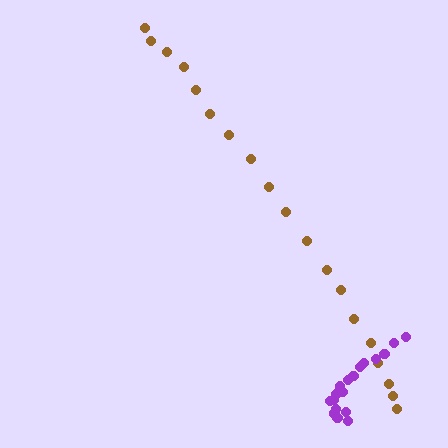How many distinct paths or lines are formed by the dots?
There are 2 distinct paths.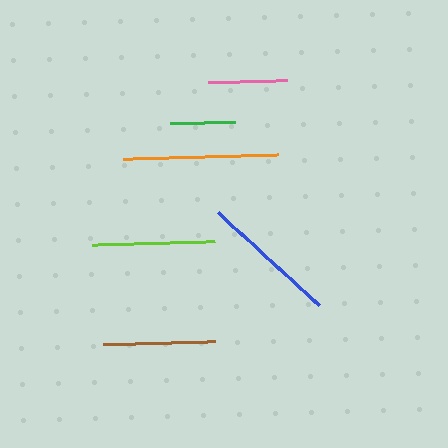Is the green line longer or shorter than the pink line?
The pink line is longer than the green line.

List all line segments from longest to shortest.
From longest to shortest: orange, blue, lime, brown, pink, green.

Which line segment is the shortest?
The green line is the shortest at approximately 65 pixels.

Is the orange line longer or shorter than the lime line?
The orange line is longer than the lime line.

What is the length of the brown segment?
The brown segment is approximately 112 pixels long.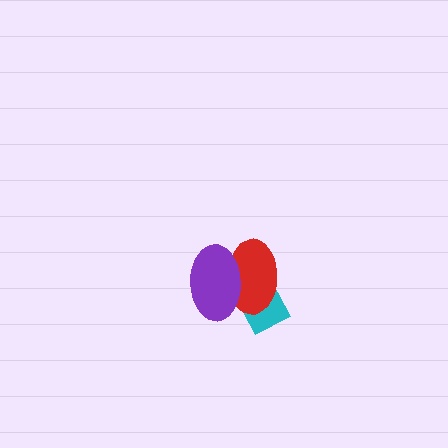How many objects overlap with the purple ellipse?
2 objects overlap with the purple ellipse.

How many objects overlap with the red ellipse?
2 objects overlap with the red ellipse.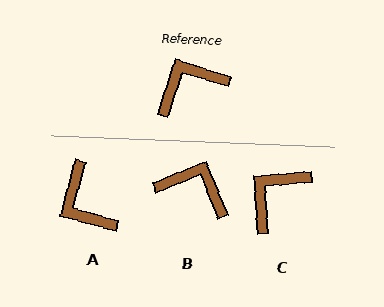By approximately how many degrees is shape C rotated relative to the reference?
Approximately 22 degrees counter-clockwise.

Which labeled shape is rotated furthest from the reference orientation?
A, about 93 degrees away.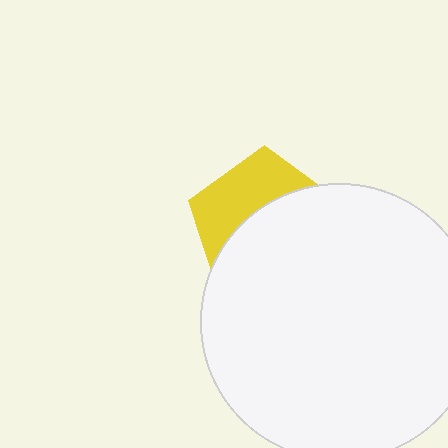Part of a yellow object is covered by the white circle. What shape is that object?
It is a pentagon.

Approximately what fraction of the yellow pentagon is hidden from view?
Roughly 60% of the yellow pentagon is hidden behind the white circle.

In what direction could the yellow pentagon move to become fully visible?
The yellow pentagon could move up. That would shift it out from behind the white circle entirely.